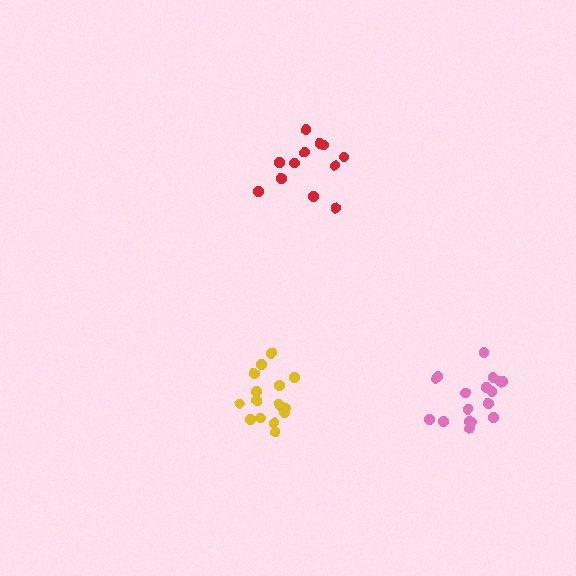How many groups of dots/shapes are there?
There are 3 groups.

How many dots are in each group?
Group 1: 17 dots, Group 2: 16 dots, Group 3: 12 dots (45 total).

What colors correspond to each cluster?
The clusters are colored: pink, yellow, red.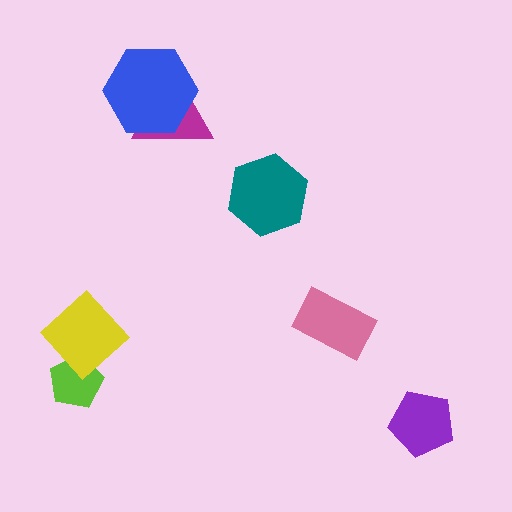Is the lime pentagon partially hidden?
Yes, it is partially covered by another shape.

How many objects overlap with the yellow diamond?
1 object overlaps with the yellow diamond.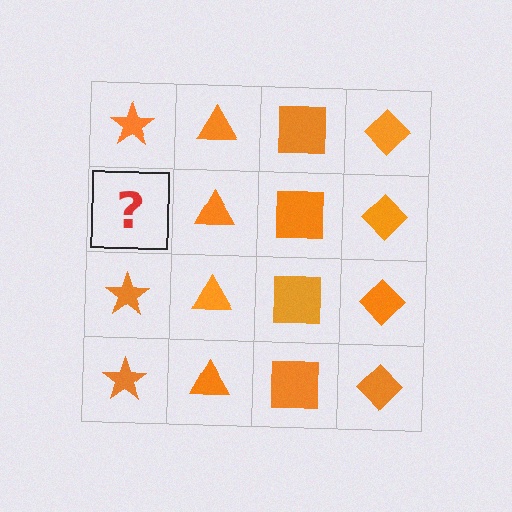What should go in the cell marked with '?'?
The missing cell should contain an orange star.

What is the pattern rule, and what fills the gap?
The rule is that each column has a consistent shape. The gap should be filled with an orange star.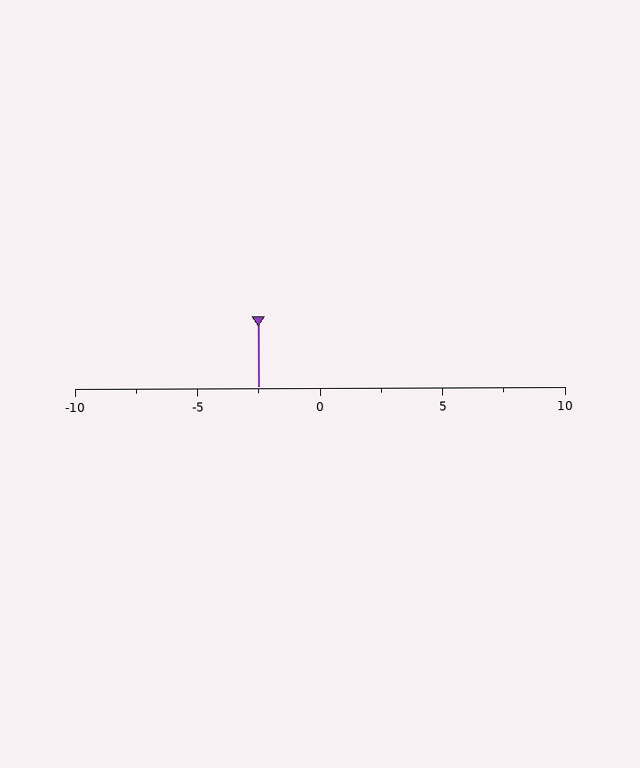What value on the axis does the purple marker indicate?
The marker indicates approximately -2.5.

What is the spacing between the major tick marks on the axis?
The major ticks are spaced 5 apart.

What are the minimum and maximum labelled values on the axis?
The axis runs from -10 to 10.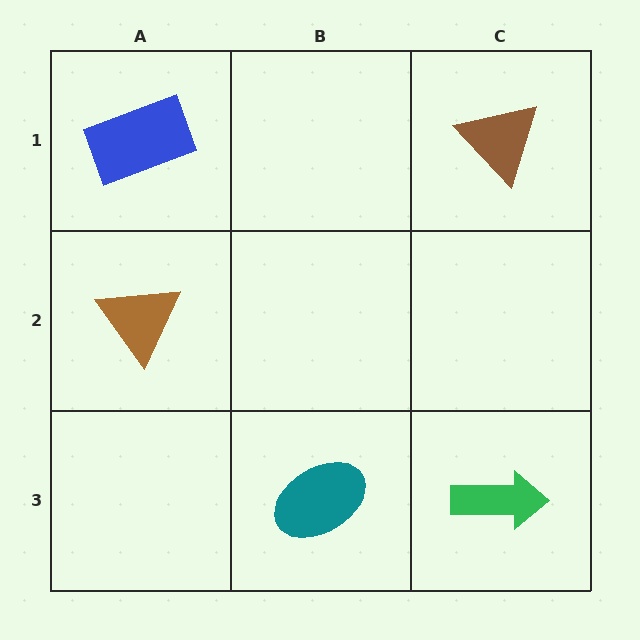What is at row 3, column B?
A teal ellipse.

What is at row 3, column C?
A green arrow.